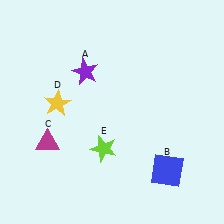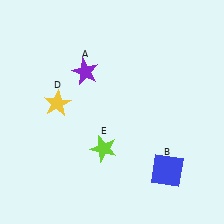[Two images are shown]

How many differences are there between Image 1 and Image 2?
There is 1 difference between the two images.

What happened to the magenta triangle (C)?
The magenta triangle (C) was removed in Image 2. It was in the bottom-left area of Image 1.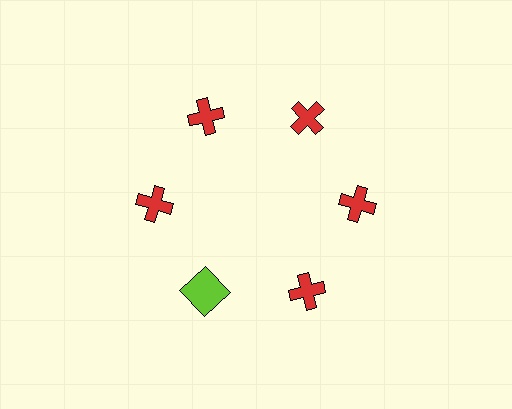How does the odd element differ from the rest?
It differs in both color (lime instead of red) and shape (square instead of cross).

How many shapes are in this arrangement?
There are 6 shapes arranged in a ring pattern.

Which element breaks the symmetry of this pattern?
The lime square at roughly the 7 o'clock position breaks the symmetry. All other shapes are red crosses.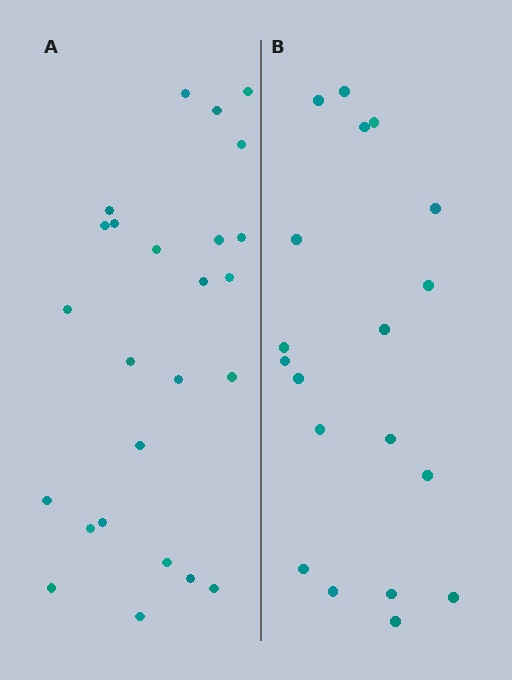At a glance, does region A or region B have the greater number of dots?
Region A (the left region) has more dots.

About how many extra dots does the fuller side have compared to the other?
Region A has about 6 more dots than region B.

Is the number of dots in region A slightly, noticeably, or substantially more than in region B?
Region A has noticeably more, but not dramatically so. The ratio is roughly 1.3 to 1.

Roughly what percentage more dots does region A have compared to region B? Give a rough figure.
About 30% more.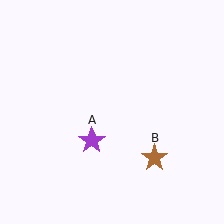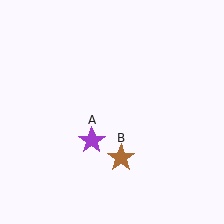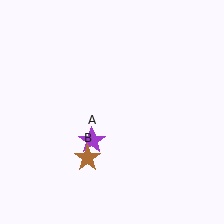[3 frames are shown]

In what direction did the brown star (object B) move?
The brown star (object B) moved left.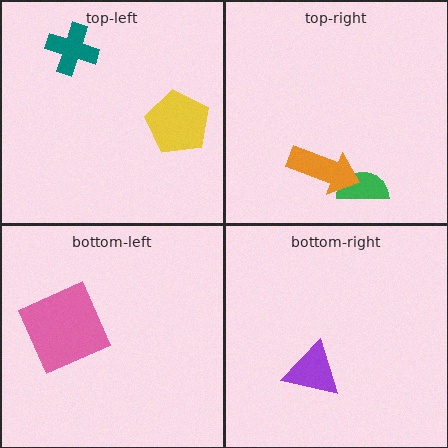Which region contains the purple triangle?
The bottom-right region.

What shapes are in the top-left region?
The yellow pentagon, the teal cross.